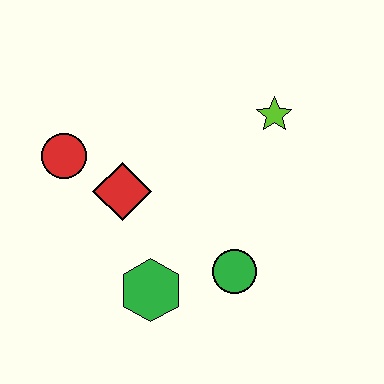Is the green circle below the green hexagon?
No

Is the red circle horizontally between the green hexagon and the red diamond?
No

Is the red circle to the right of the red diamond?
No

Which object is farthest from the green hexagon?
The lime star is farthest from the green hexagon.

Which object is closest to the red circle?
The red diamond is closest to the red circle.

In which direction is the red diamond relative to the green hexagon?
The red diamond is above the green hexagon.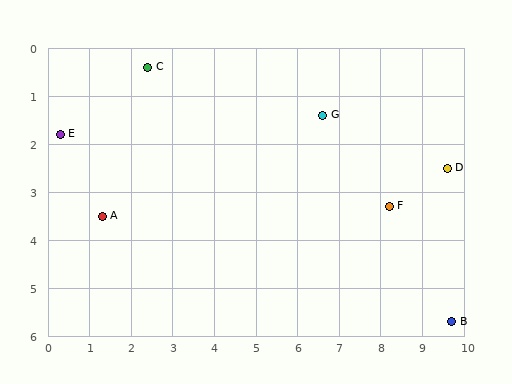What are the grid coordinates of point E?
Point E is at approximately (0.3, 1.8).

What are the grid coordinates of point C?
Point C is at approximately (2.4, 0.4).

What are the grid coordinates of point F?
Point F is at approximately (8.2, 3.3).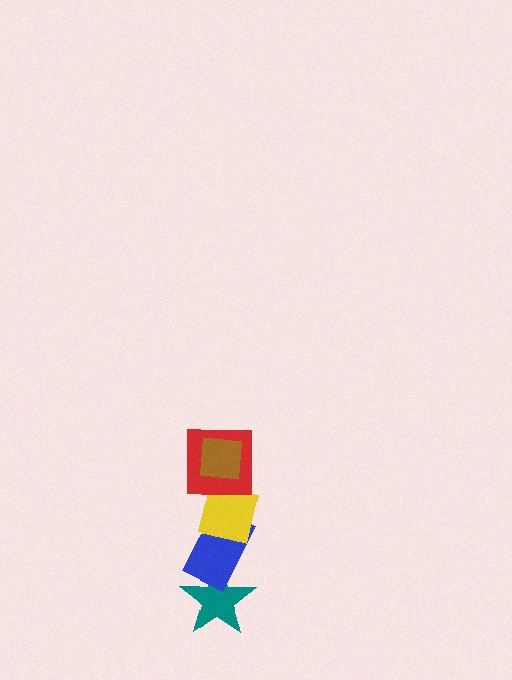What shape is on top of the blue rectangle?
The yellow square is on top of the blue rectangle.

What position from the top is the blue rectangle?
The blue rectangle is 4th from the top.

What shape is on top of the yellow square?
The red square is on top of the yellow square.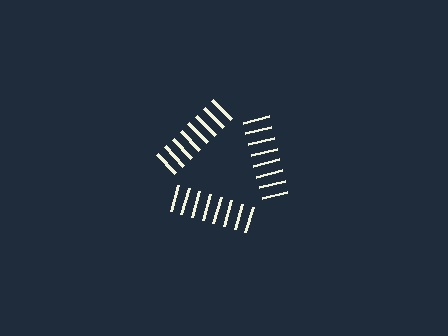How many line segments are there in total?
24 — 8 along each of the 3 edges.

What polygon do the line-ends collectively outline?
An illusory triangle — the line segments terminate on its edges but no continuous stroke is drawn.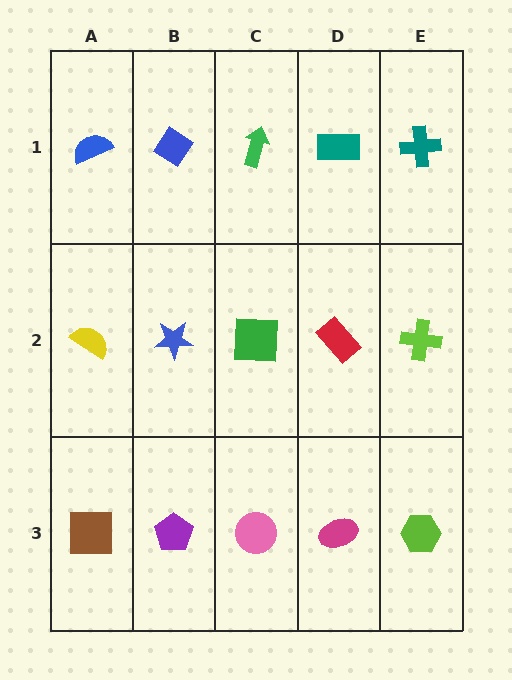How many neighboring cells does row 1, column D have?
3.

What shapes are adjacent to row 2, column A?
A blue semicircle (row 1, column A), a brown square (row 3, column A), a blue star (row 2, column B).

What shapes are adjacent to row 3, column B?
A blue star (row 2, column B), a brown square (row 3, column A), a pink circle (row 3, column C).